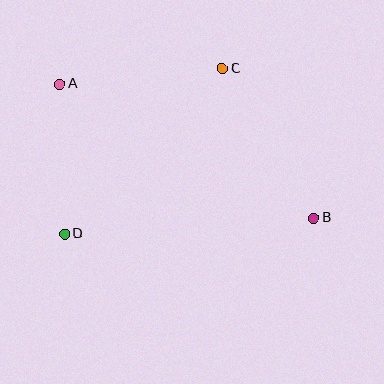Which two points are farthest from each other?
Points A and B are farthest from each other.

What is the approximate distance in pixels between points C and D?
The distance between C and D is approximately 229 pixels.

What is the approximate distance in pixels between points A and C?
The distance between A and C is approximately 163 pixels.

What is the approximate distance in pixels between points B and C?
The distance between B and C is approximately 175 pixels.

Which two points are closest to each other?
Points A and D are closest to each other.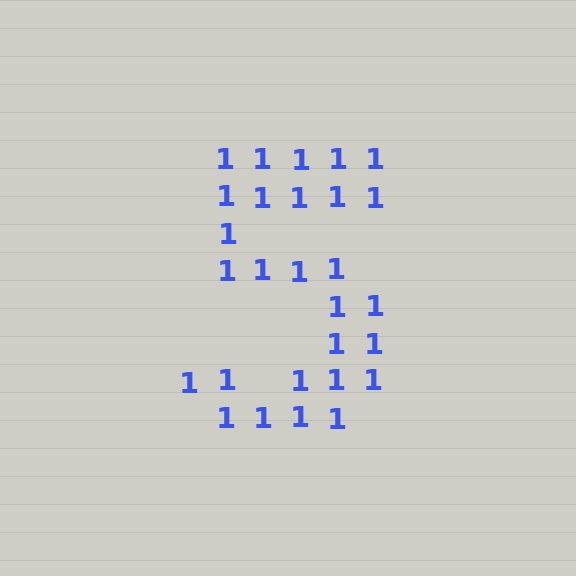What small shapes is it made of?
It is made of small digit 1's.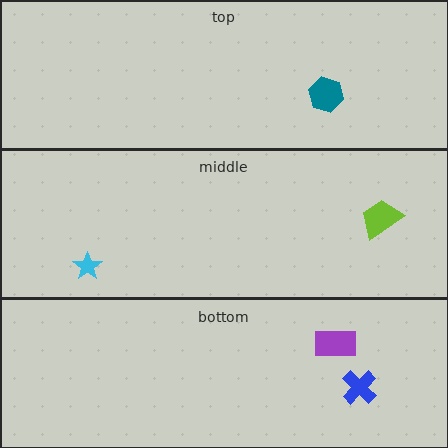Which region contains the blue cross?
The bottom region.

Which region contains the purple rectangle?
The bottom region.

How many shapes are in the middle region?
2.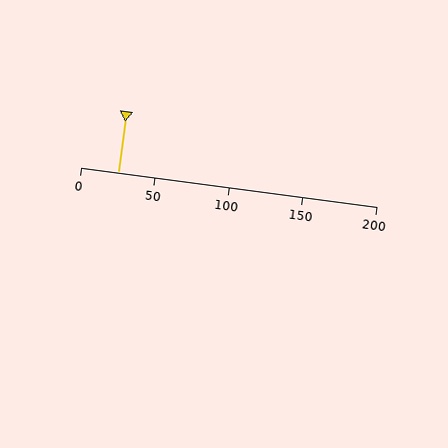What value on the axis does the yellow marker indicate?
The marker indicates approximately 25.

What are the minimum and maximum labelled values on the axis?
The axis runs from 0 to 200.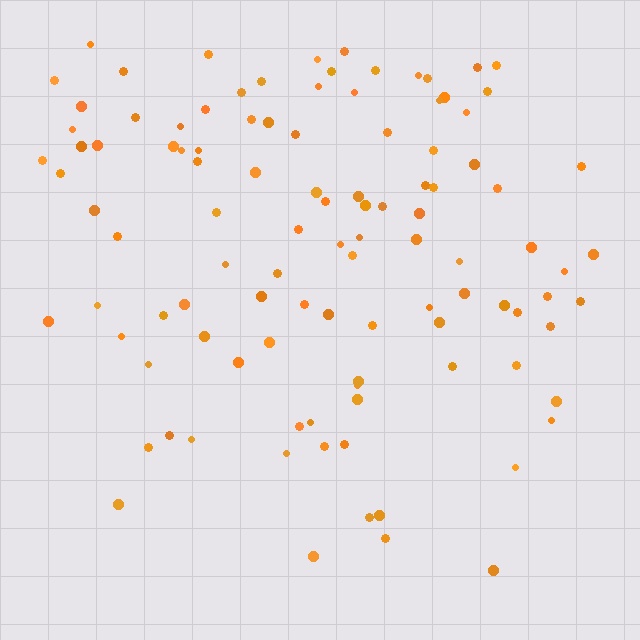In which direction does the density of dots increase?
From bottom to top, with the top side densest.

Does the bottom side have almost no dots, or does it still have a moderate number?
Still a moderate number, just noticeably fewer than the top.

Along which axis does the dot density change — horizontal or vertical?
Vertical.